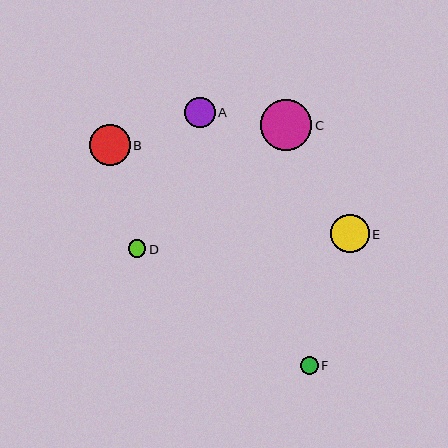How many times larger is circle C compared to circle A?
Circle C is approximately 1.7 times the size of circle A.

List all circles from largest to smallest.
From largest to smallest: C, B, E, A, D, F.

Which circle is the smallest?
Circle F is the smallest with a size of approximately 17 pixels.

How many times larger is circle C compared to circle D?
Circle C is approximately 2.9 times the size of circle D.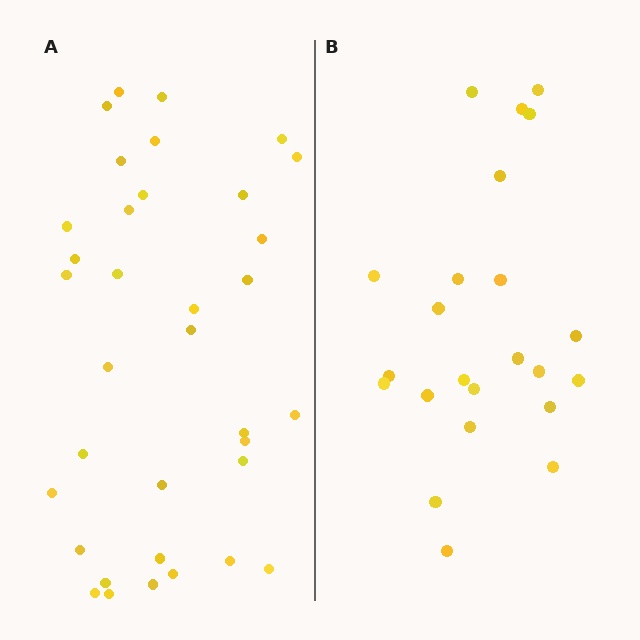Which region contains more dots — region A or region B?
Region A (the left region) has more dots.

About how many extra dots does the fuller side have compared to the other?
Region A has roughly 12 or so more dots than region B.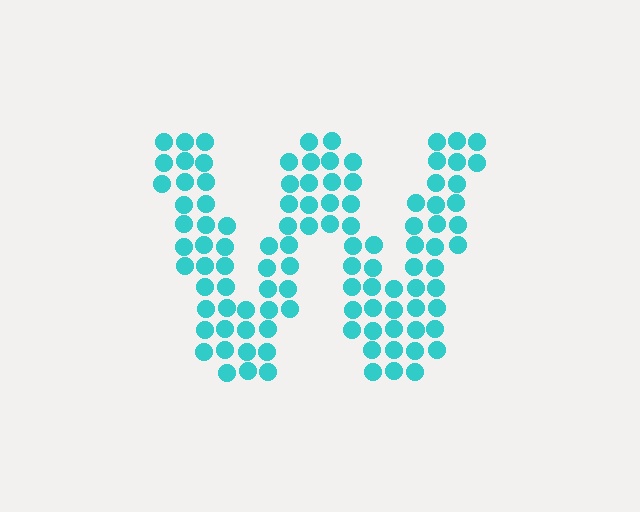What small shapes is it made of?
It is made of small circles.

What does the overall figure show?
The overall figure shows the letter W.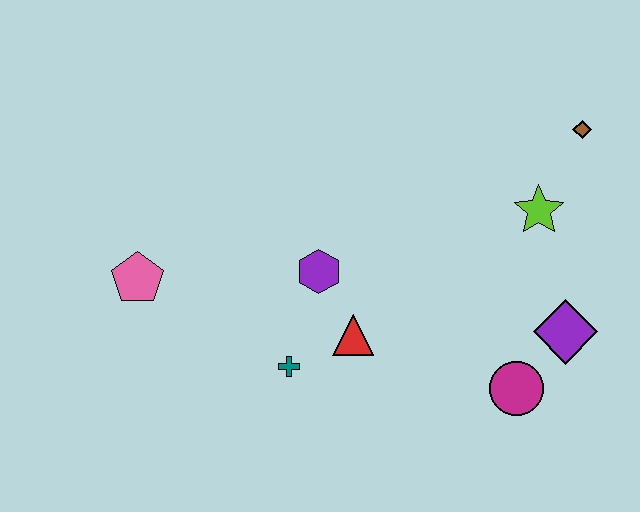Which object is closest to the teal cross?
The red triangle is closest to the teal cross.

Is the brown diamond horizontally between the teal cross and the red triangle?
No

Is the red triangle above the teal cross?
Yes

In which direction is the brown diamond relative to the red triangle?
The brown diamond is to the right of the red triangle.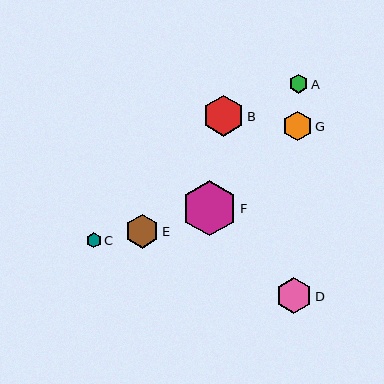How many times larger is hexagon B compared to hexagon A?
Hexagon B is approximately 2.1 times the size of hexagon A.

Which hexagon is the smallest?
Hexagon C is the smallest with a size of approximately 15 pixels.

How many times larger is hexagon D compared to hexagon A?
Hexagon D is approximately 1.9 times the size of hexagon A.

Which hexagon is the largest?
Hexagon F is the largest with a size of approximately 55 pixels.